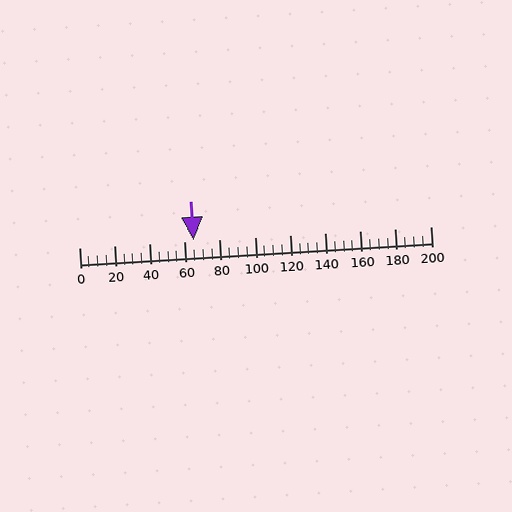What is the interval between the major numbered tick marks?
The major tick marks are spaced 20 units apart.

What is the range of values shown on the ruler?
The ruler shows values from 0 to 200.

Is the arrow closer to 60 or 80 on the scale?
The arrow is closer to 60.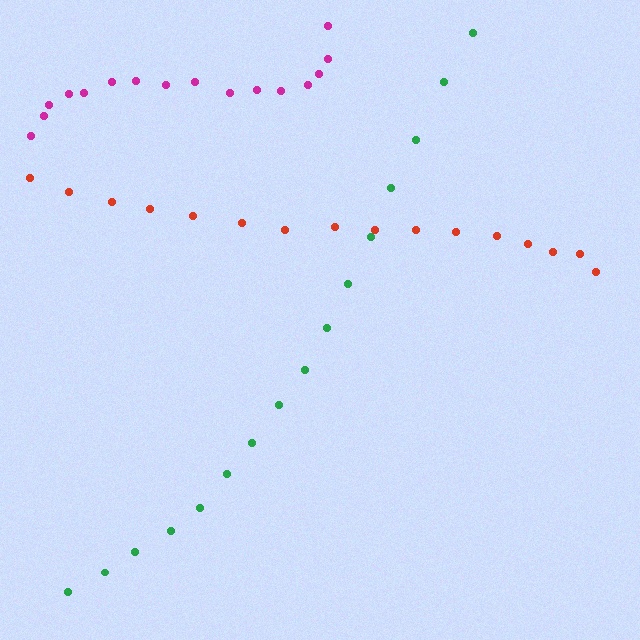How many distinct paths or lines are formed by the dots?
There are 3 distinct paths.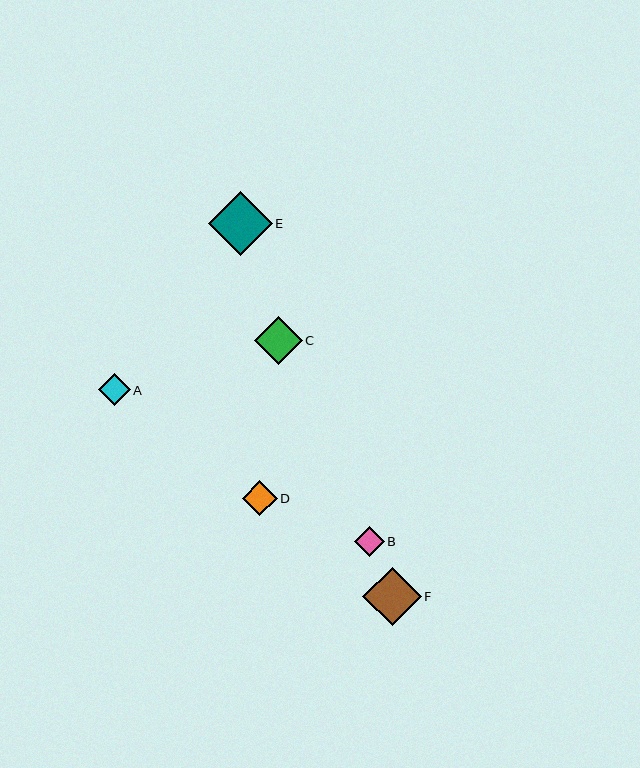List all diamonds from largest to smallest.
From largest to smallest: E, F, C, D, A, B.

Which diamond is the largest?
Diamond E is the largest with a size of approximately 64 pixels.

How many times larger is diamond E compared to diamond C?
Diamond E is approximately 1.4 times the size of diamond C.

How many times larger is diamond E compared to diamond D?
Diamond E is approximately 1.9 times the size of diamond D.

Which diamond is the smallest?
Diamond B is the smallest with a size of approximately 30 pixels.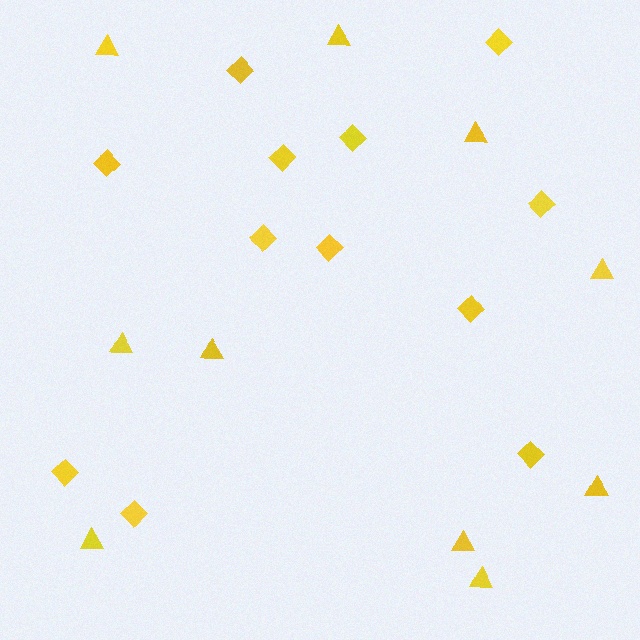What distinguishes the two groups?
There are 2 groups: one group of diamonds (12) and one group of triangles (10).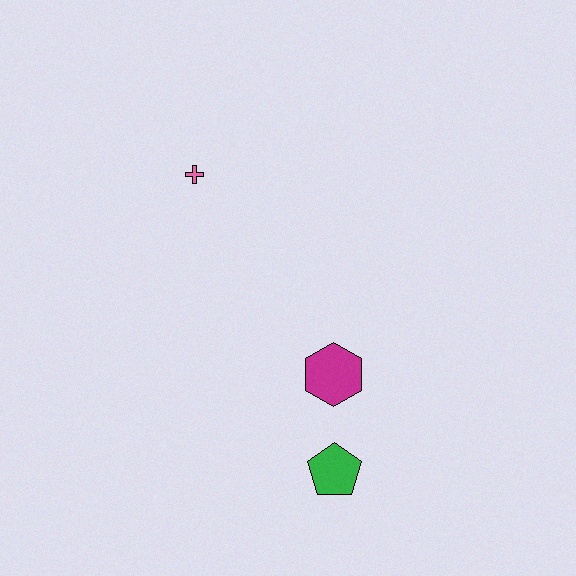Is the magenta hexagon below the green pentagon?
No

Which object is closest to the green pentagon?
The magenta hexagon is closest to the green pentagon.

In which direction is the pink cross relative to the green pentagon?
The pink cross is above the green pentagon.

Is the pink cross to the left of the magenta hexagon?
Yes